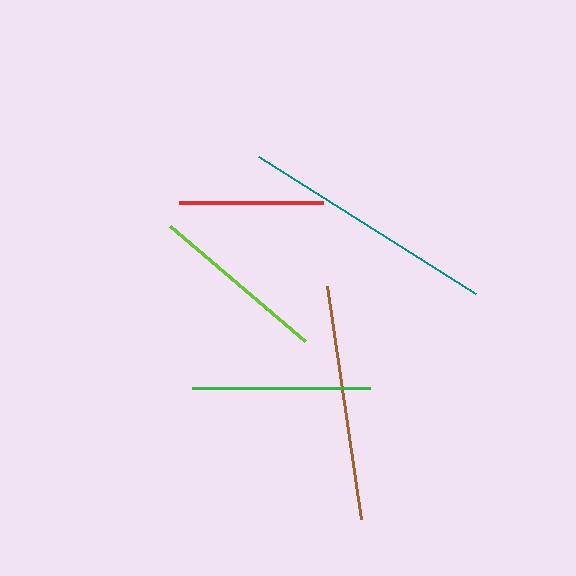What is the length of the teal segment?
The teal segment is approximately 256 pixels long.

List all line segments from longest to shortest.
From longest to shortest: teal, brown, green, lime, red.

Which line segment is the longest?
The teal line is the longest at approximately 256 pixels.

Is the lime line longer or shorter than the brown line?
The brown line is longer than the lime line.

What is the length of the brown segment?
The brown segment is approximately 235 pixels long.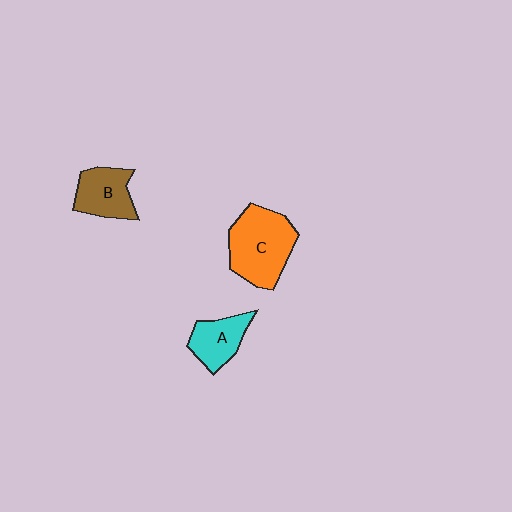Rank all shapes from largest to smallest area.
From largest to smallest: C (orange), B (brown), A (cyan).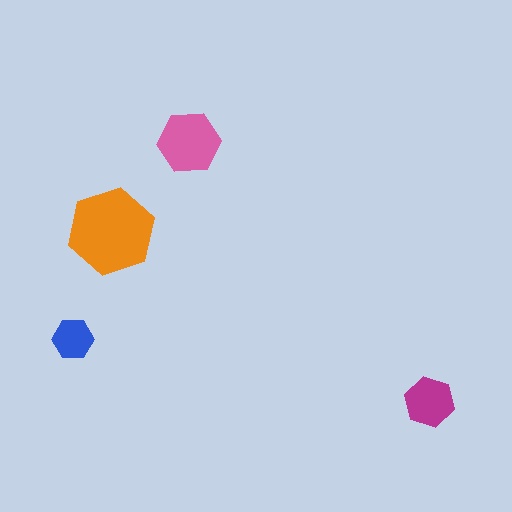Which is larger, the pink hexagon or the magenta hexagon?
The pink one.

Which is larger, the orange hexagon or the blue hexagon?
The orange one.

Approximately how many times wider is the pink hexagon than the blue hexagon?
About 1.5 times wider.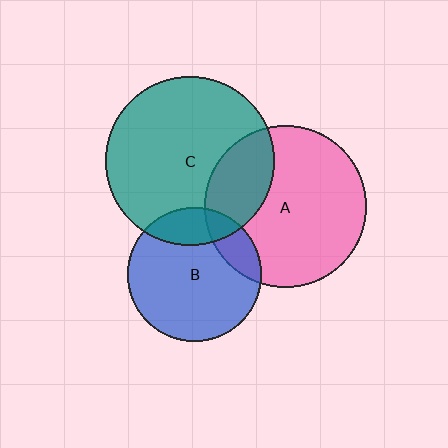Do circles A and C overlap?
Yes.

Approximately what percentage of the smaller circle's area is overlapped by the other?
Approximately 25%.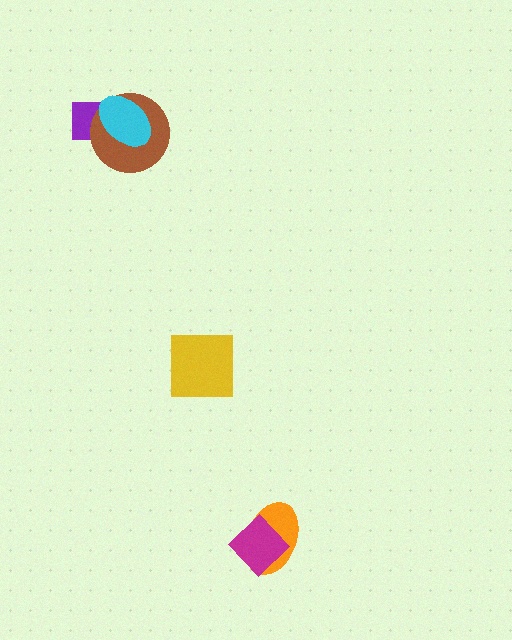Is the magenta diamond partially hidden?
No, no other shape covers it.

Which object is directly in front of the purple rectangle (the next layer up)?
The brown circle is directly in front of the purple rectangle.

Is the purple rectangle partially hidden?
Yes, it is partially covered by another shape.